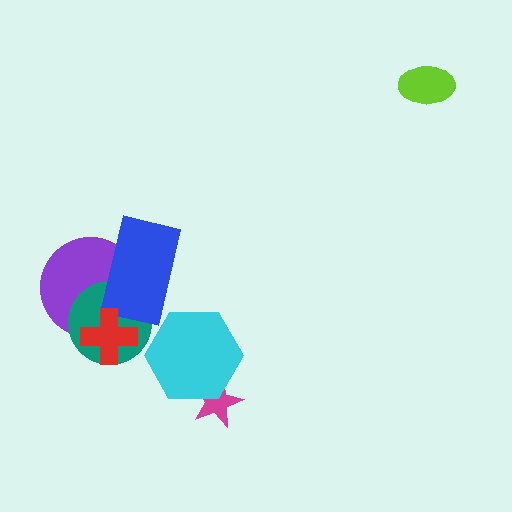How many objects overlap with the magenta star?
1 object overlaps with the magenta star.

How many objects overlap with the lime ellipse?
0 objects overlap with the lime ellipse.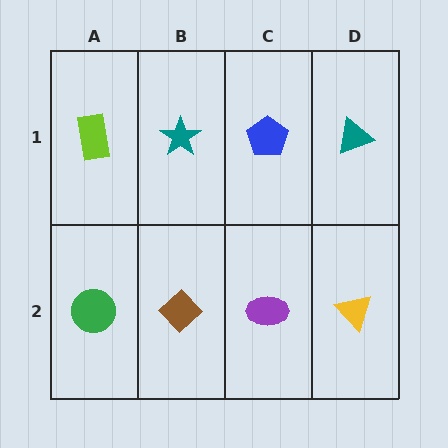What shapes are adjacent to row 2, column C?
A blue pentagon (row 1, column C), a brown diamond (row 2, column B), a yellow triangle (row 2, column D).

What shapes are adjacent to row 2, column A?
A lime rectangle (row 1, column A), a brown diamond (row 2, column B).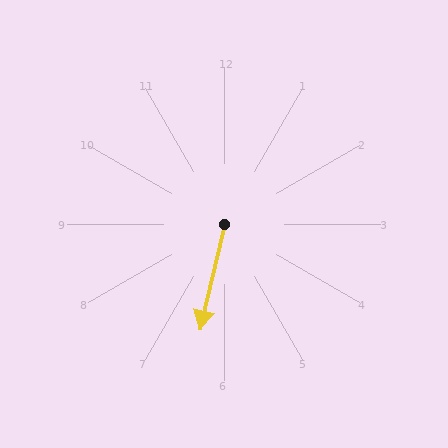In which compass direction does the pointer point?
South.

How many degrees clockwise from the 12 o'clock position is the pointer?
Approximately 193 degrees.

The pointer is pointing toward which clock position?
Roughly 6 o'clock.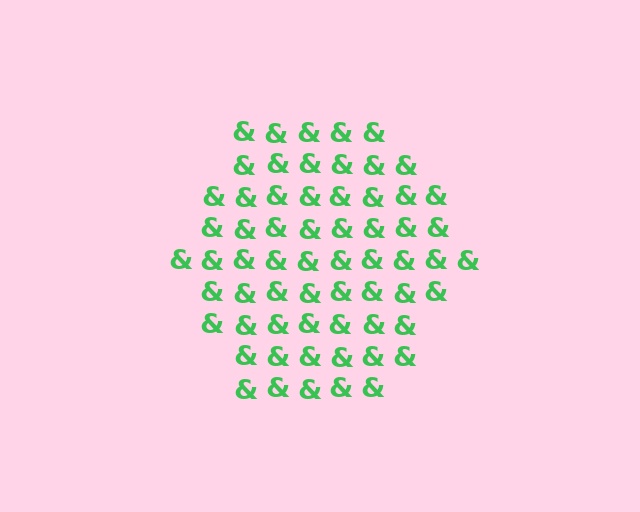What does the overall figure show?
The overall figure shows a hexagon.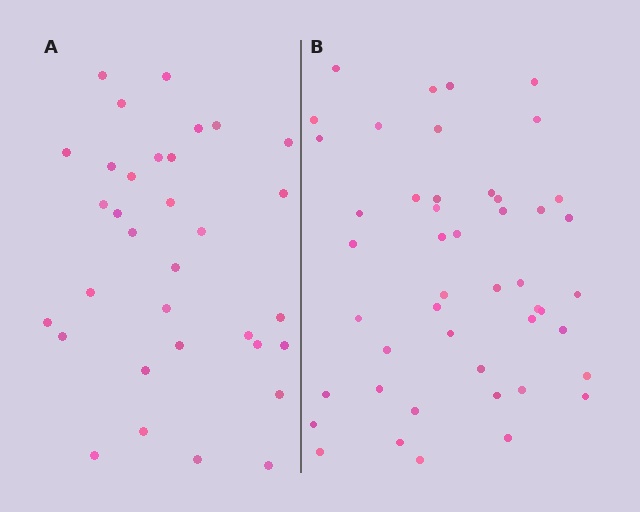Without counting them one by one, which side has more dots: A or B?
Region B (the right region) has more dots.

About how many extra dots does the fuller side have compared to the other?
Region B has approximately 15 more dots than region A.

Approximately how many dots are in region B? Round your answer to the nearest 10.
About 50 dots. (The exact count is 47, which rounds to 50.)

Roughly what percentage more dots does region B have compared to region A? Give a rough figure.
About 40% more.